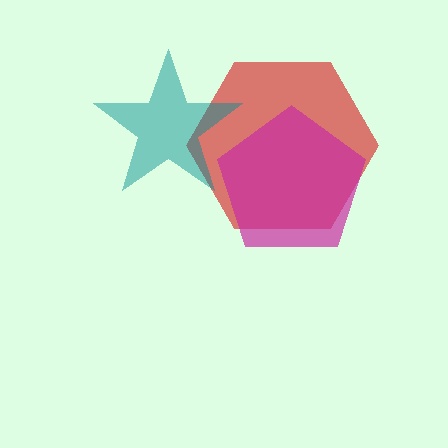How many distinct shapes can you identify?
There are 3 distinct shapes: a red hexagon, a teal star, a magenta pentagon.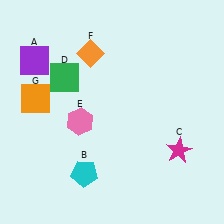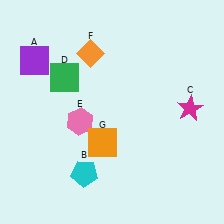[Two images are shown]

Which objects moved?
The objects that moved are: the magenta star (C), the orange square (G).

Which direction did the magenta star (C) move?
The magenta star (C) moved up.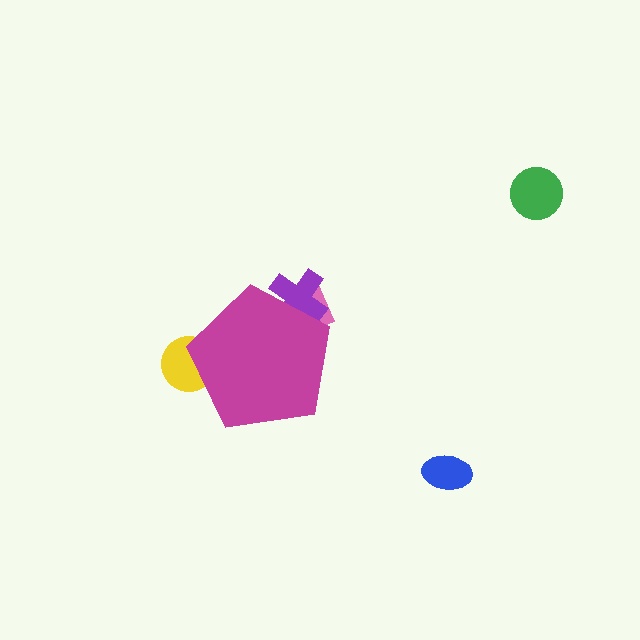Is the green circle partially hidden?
No, the green circle is fully visible.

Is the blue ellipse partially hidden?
No, the blue ellipse is fully visible.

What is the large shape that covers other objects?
A magenta pentagon.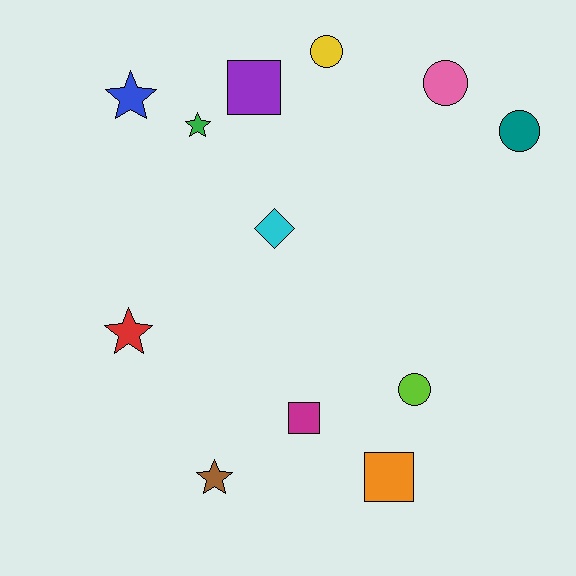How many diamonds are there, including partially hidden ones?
There is 1 diamond.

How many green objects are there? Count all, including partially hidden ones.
There is 1 green object.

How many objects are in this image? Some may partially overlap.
There are 12 objects.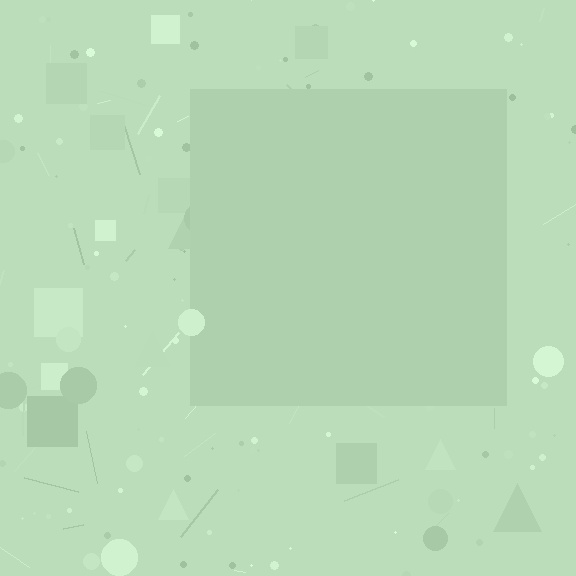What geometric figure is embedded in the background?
A square is embedded in the background.